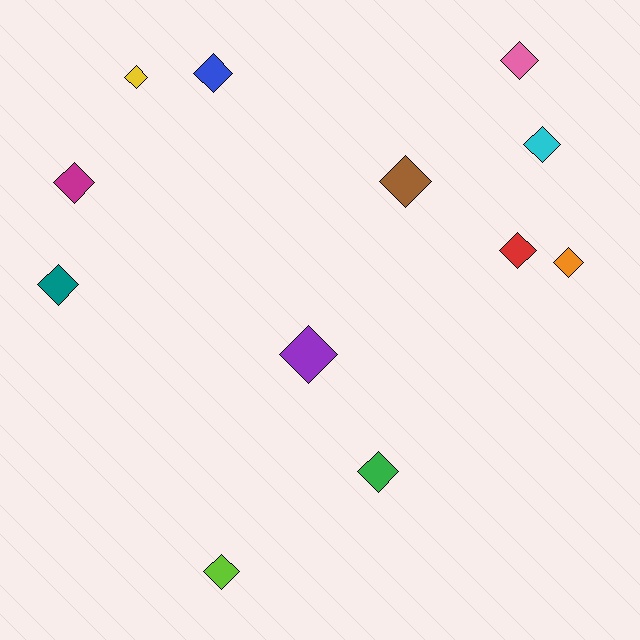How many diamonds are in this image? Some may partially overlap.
There are 12 diamonds.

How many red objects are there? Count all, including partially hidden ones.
There is 1 red object.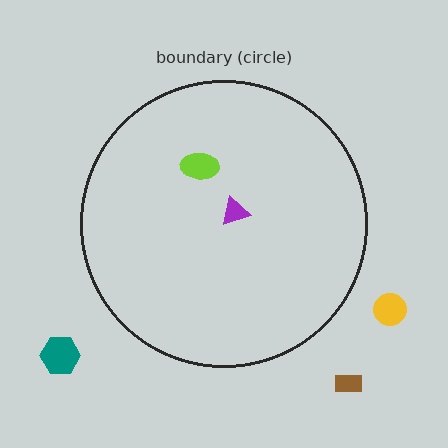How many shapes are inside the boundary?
2 inside, 3 outside.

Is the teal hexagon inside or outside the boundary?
Outside.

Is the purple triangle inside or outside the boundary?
Inside.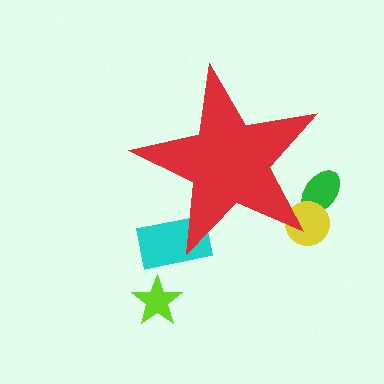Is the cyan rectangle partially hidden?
Yes, the cyan rectangle is partially hidden behind the red star.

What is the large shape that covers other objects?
A red star.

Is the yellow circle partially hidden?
Yes, the yellow circle is partially hidden behind the red star.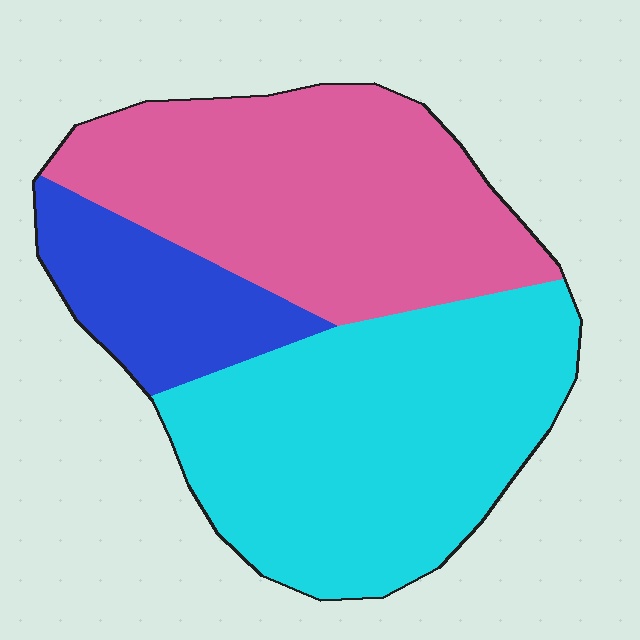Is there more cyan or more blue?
Cyan.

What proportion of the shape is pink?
Pink takes up between a third and a half of the shape.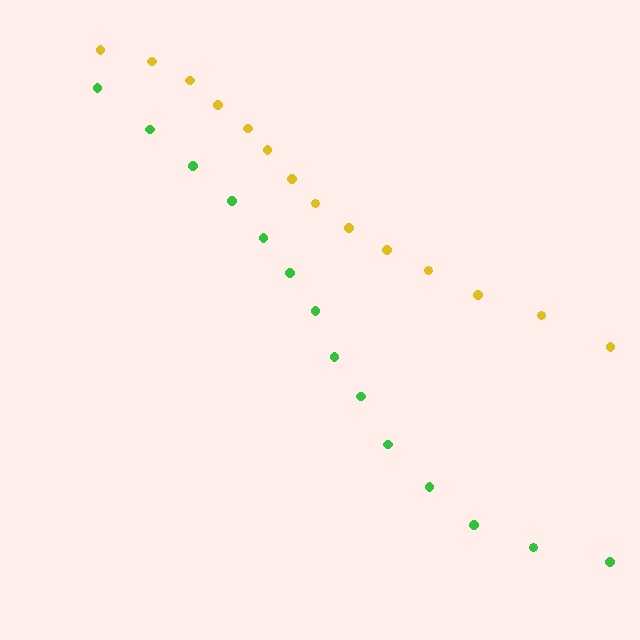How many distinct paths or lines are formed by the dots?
There are 2 distinct paths.